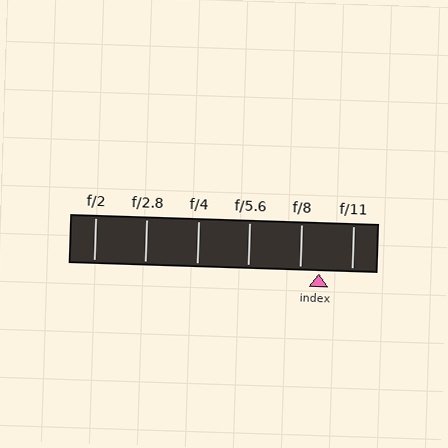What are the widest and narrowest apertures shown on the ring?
The widest aperture shown is f/2 and the narrowest is f/11.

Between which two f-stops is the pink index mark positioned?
The index mark is between f/8 and f/11.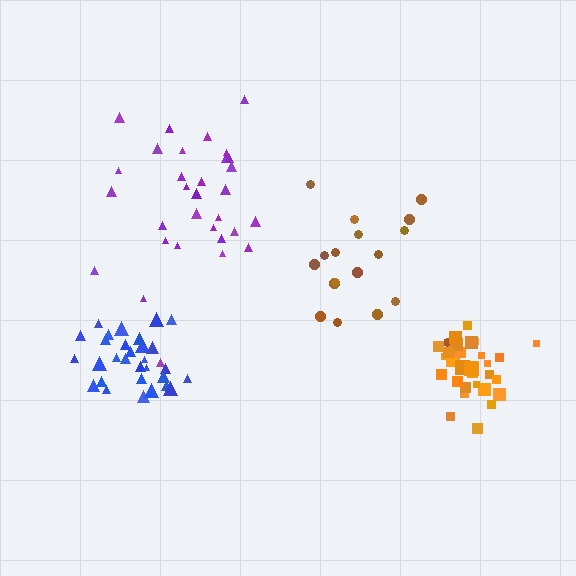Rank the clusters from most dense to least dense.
orange, blue, purple, brown.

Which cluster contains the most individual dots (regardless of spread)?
Purple (32).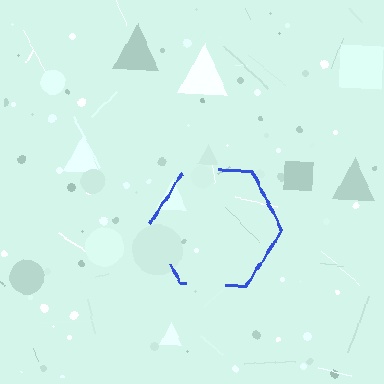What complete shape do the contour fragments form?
The contour fragments form a hexagon.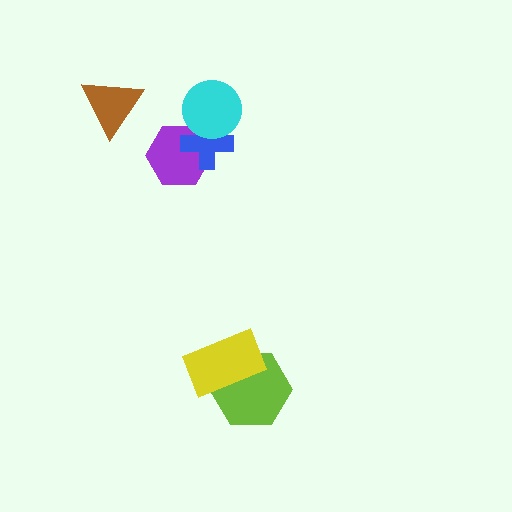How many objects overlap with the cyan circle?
2 objects overlap with the cyan circle.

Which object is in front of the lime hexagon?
The yellow rectangle is in front of the lime hexagon.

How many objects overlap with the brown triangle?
0 objects overlap with the brown triangle.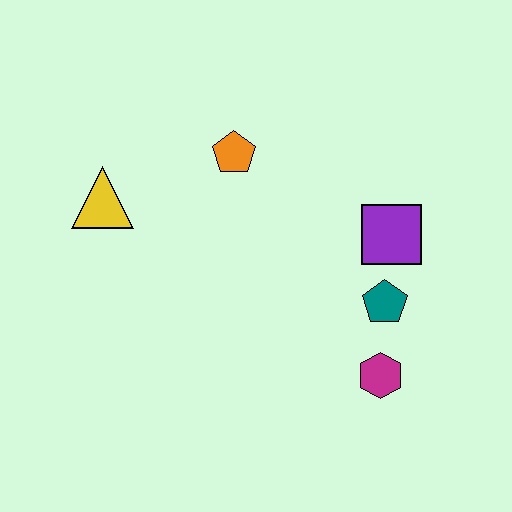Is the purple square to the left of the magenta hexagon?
No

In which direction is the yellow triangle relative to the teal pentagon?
The yellow triangle is to the left of the teal pentagon.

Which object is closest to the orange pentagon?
The yellow triangle is closest to the orange pentagon.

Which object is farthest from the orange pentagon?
The magenta hexagon is farthest from the orange pentagon.